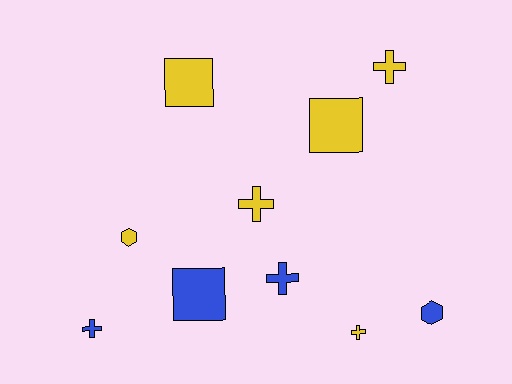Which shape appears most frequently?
Cross, with 5 objects.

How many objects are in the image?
There are 10 objects.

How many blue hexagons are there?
There is 1 blue hexagon.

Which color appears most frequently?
Yellow, with 6 objects.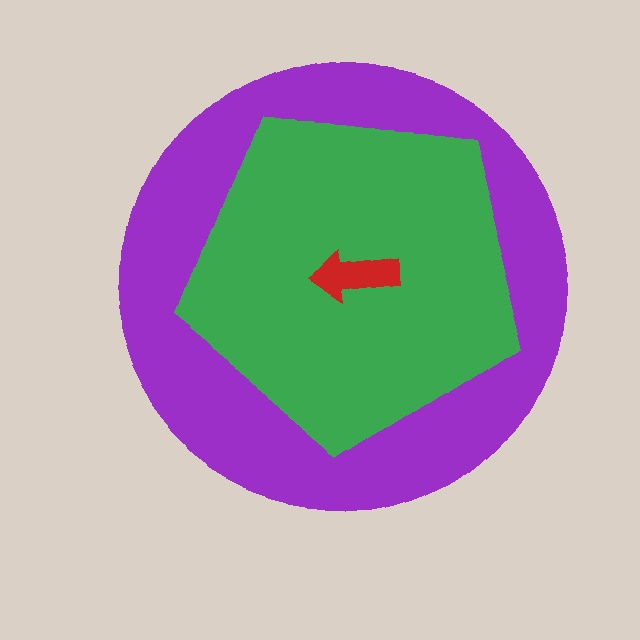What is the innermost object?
The red arrow.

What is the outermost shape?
The purple circle.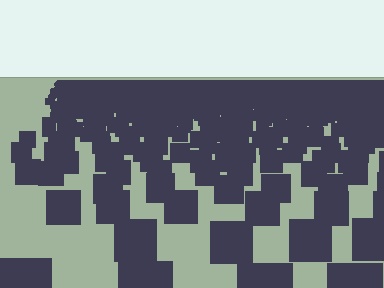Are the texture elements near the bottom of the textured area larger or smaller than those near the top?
Larger. Near the bottom, elements are closer to the viewer and appear at a bigger on-screen size.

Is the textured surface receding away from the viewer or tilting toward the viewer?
The surface is receding away from the viewer. Texture elements get smaller and denser toward the top.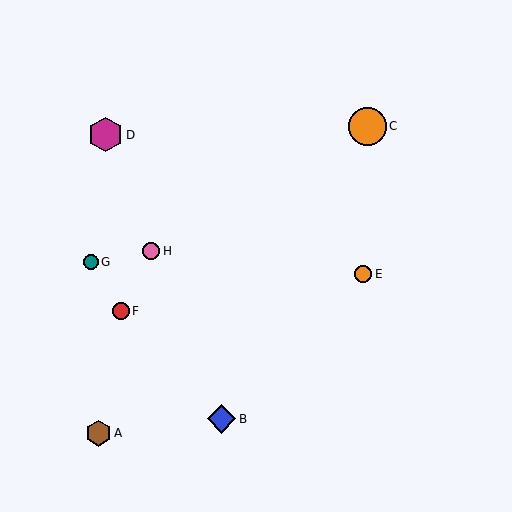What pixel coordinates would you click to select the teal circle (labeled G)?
Click at (91, 262) to select the teal circle G.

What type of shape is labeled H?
Shape H is a pink circle.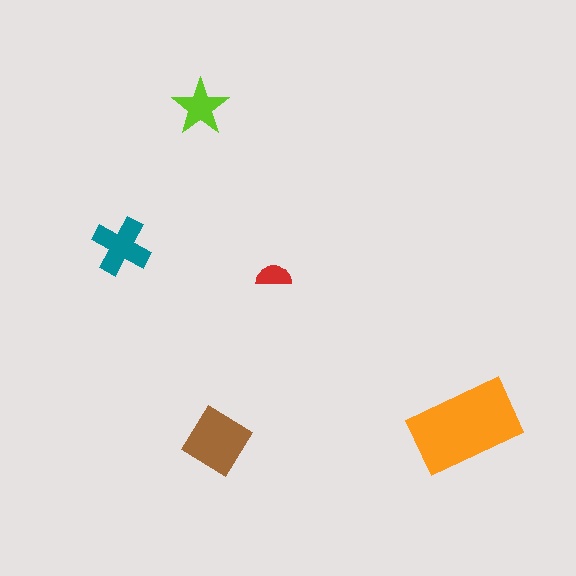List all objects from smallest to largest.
The red semicircle, the lime star, the teal cross, the brown diamond, the orange rectangle.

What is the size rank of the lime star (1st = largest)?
4th.